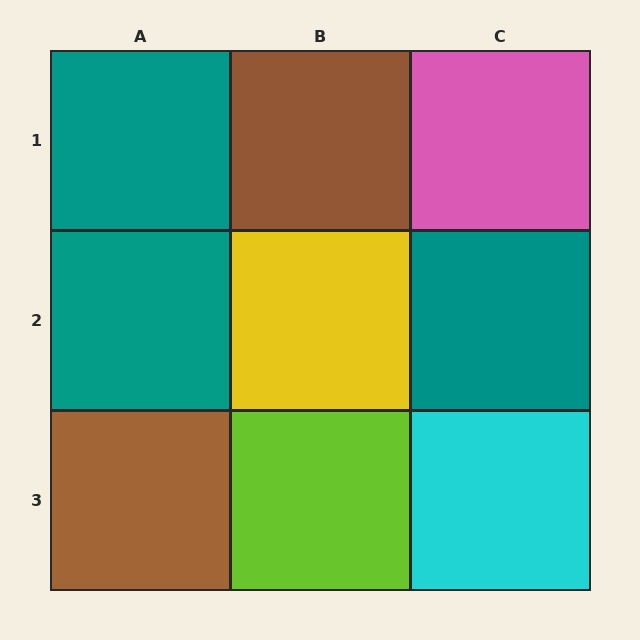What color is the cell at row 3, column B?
Lime.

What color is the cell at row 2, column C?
Teal.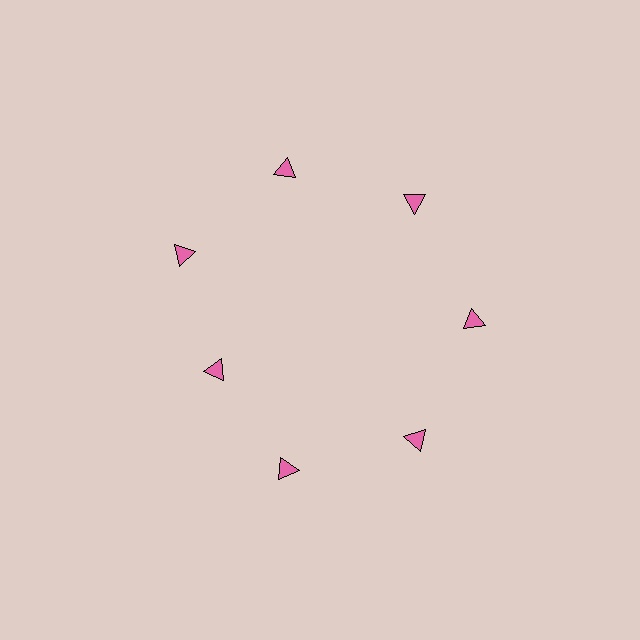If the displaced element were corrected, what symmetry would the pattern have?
It would have 7-fold rotational symmetry — the pattern would map onto itself every 51 degrees.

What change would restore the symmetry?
The symmetry would be restored by moving it outward, back onto the ring so that all 7 triangles sit at equal angles and equal distance from the center.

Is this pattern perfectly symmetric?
No. The 7 pink triangles are arranged in a ring, but one element near the 8 o'clock position is pulled inward toward the center, breaking the 7-fold rotational symmetry.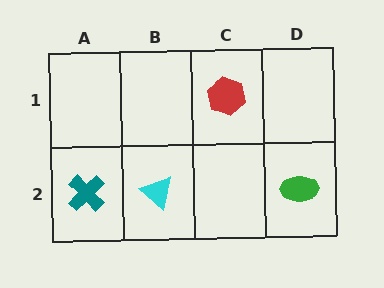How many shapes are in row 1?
1 shape.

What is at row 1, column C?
A red hexagon.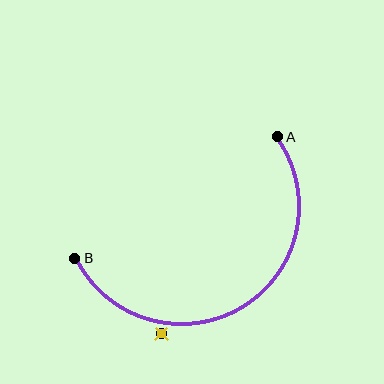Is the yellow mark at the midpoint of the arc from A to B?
No — the yellow mark does not lie on the arc at all. It sits slightly outside the curve.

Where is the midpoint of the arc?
The arc midpoint is the point on the curve farthest from the straight line joining A and B. It sits below that line.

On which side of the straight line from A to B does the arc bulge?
The arc bulges below the straight line connecting A and B.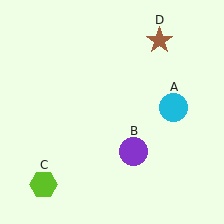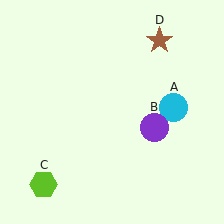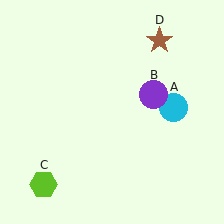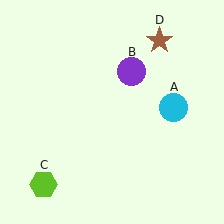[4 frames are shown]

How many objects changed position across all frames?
1 object changed position: purple circle (object B).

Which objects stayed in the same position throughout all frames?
Cyan circle (object A) and lime hexagon (object C) and brown star (object D) remained stationary.